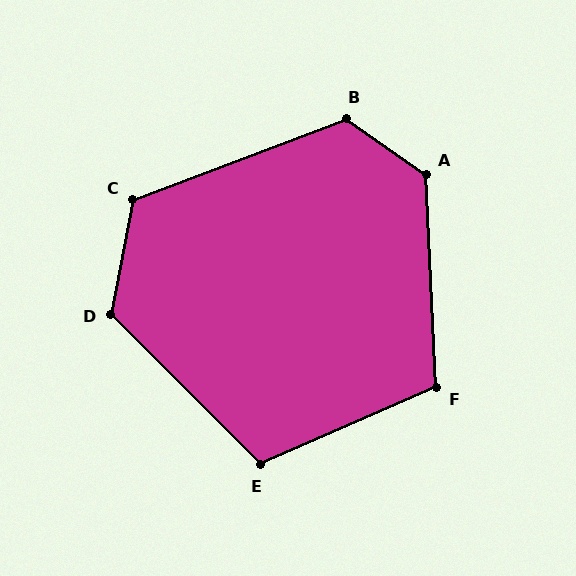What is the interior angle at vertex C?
Approximately 121 degrees (obtuse).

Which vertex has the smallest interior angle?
F, at approximately 111 degrees.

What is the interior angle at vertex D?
Approximately 125 degrees (obtuse).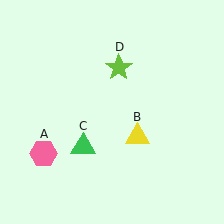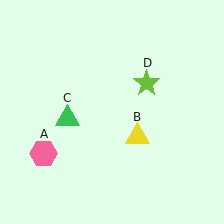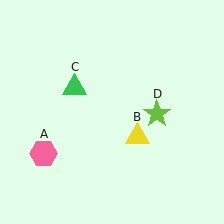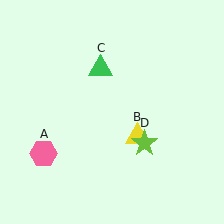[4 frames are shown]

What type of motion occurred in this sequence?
The green triangle (object C), lime star (object D) rotated clockwise around the center of the scene.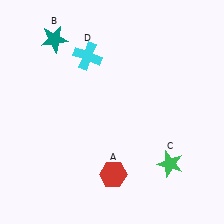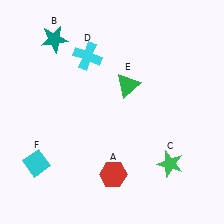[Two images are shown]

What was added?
A green triangle (E), a cyan diamond (F) were added in Image 2.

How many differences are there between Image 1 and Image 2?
There are 2 differences between the two images.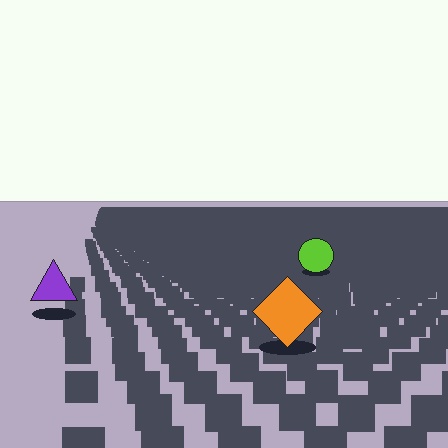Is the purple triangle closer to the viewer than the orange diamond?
No. The orange diamond is closer — you can tell from the texture gradient: the ground texture is coarser near it.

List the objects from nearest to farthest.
From nearest to farthest: the orange diamond, the purple triangle, the lime circle.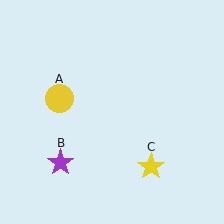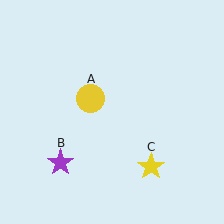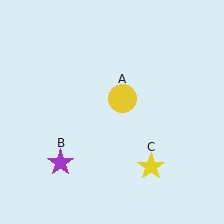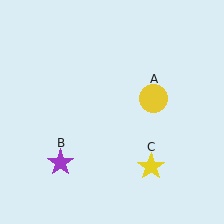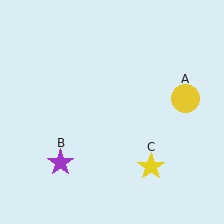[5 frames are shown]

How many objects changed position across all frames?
1 object changed position: yellow circle (object A).